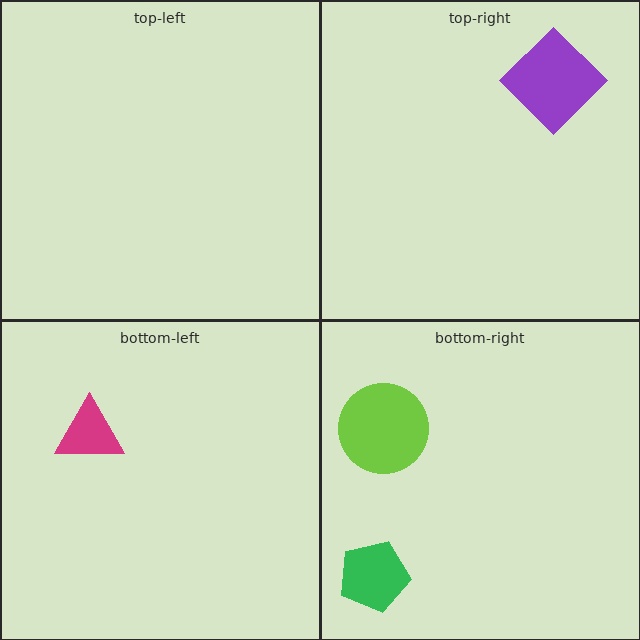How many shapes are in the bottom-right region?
2.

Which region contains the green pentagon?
The bottom-right region.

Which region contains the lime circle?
The bottom-right region.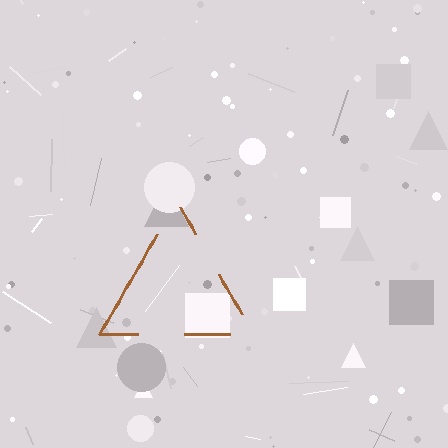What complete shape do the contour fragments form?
The contour fragments form a triangle.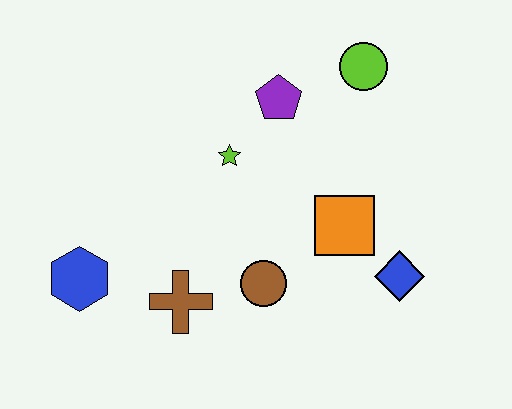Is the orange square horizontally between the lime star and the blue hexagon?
No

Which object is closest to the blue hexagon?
The brown cross is closest to the blue hexagon.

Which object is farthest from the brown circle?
The lime circle is farthest from the brown circle.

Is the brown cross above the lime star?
No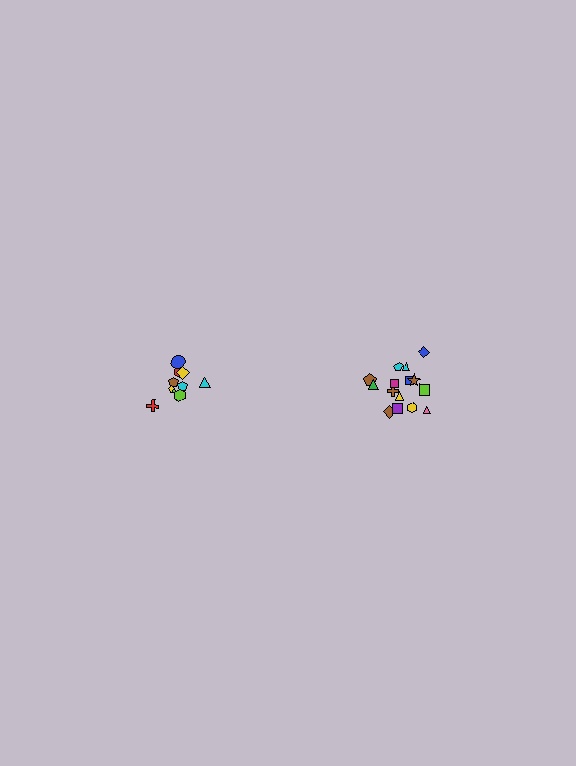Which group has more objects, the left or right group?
The right group.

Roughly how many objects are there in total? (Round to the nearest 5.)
Roughly 25 objects in total.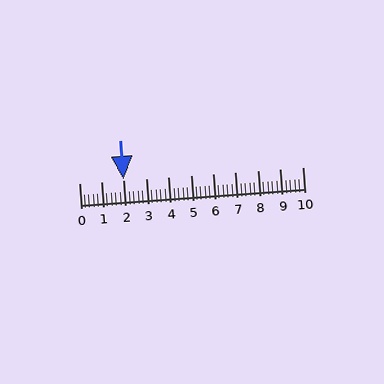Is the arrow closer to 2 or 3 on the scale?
The arrow is closer to 2.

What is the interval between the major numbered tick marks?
The major tick marks are spaced 1 units apart.